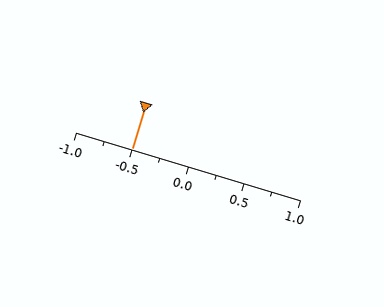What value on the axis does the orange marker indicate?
The marker indicates approximately -0.5.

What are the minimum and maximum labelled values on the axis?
The axis runs from -1.0 to 1.0.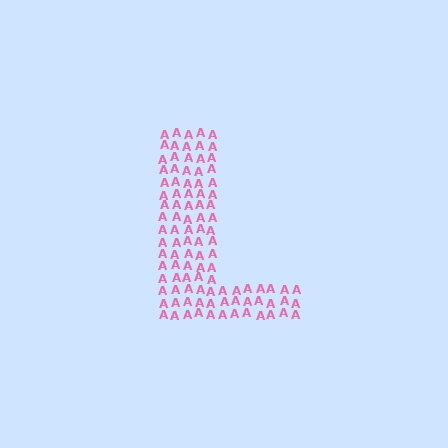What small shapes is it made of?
It is made of small letter A's.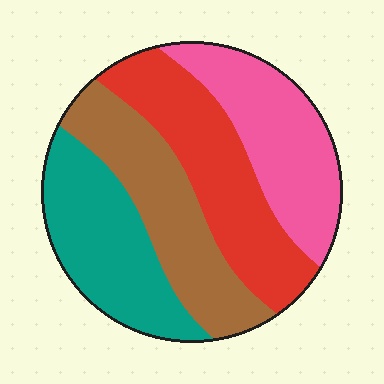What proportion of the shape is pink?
Pink covers about 25% of the shape.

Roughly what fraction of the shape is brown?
Brown takes up between a sixth and a third of the shape.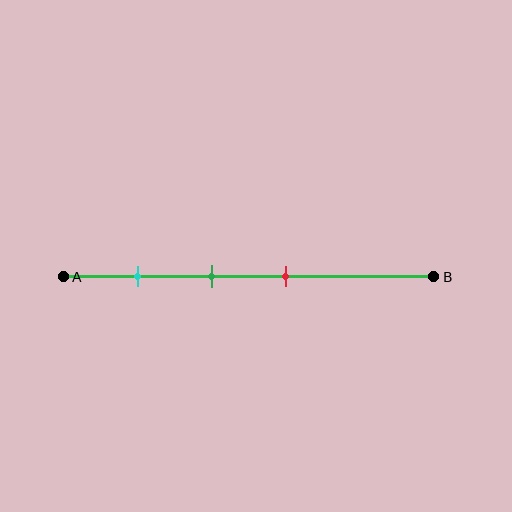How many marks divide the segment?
There are 3 marks dividing the segment.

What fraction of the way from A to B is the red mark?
The red mark is approximately 60% (0.6) of the way from A to B.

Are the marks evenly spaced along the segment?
Yes, the marks are approximately evenly spaced.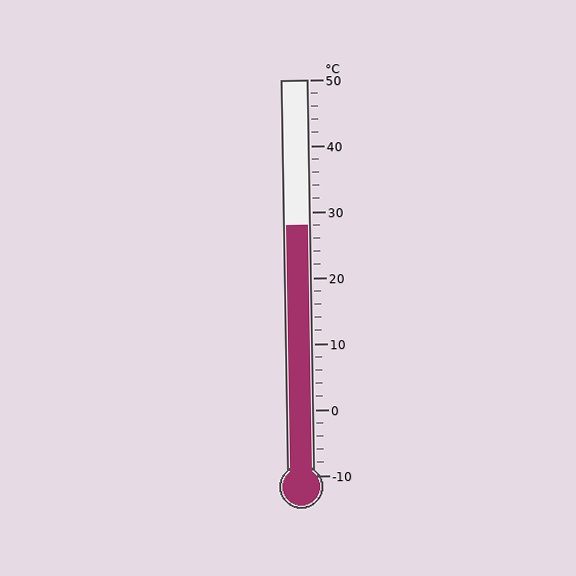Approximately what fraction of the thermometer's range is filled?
The thermometer is filled to approximately 65% of its range.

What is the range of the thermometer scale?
The thermometer scale ranges from -10°C to 50°C.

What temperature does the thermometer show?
The thermometer shows approximately 28°C.